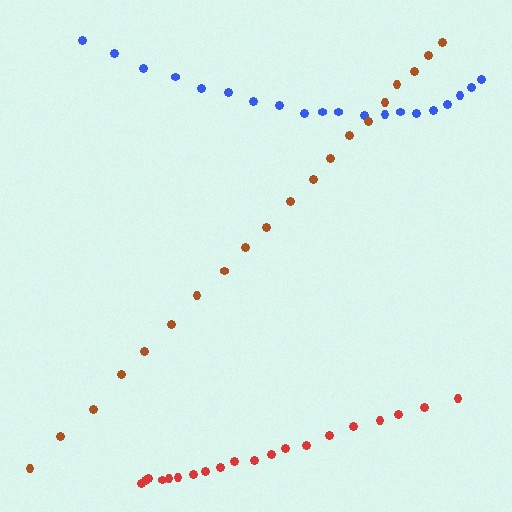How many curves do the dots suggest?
There are 3 distinct paths.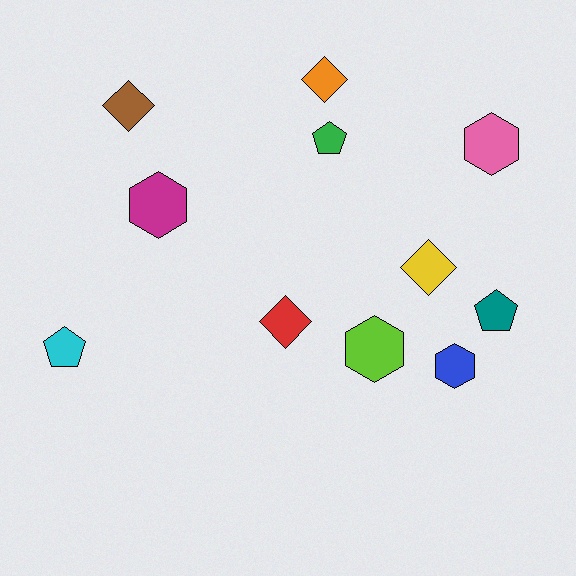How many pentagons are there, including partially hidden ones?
There are 3 pentagons.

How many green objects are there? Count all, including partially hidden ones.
There is 1 green object.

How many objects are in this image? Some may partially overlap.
There are 11 objects.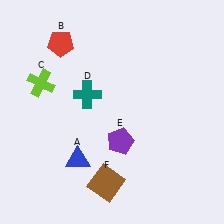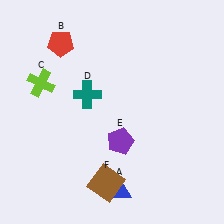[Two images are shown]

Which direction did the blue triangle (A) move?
The blue triangle (A) moved right.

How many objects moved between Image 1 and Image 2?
1 object moved between the two images.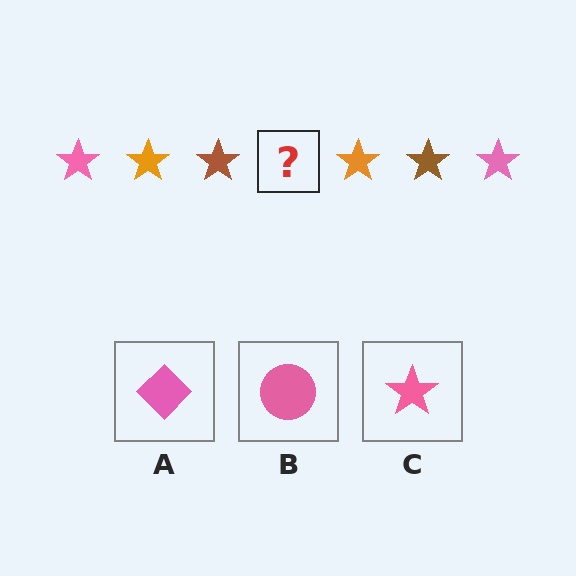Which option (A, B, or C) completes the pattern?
C.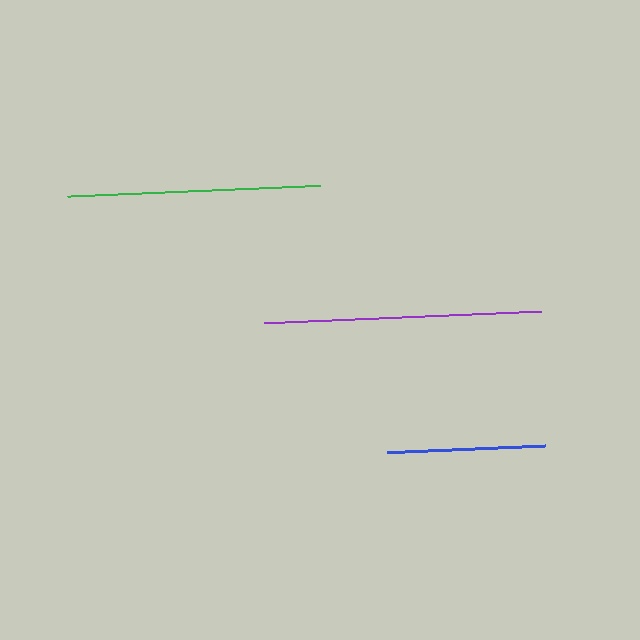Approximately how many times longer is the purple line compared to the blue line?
The purple line is approximately 1.8 times the length of the blue line.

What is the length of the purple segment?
The purple segment is approximately 277 pixels long.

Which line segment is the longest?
The purple line is the longest at approximately 277 pixels.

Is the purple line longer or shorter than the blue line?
The purple line is longer than the blue line.